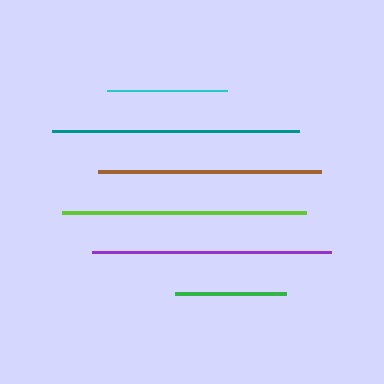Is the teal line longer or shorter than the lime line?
The teal line is longer than the lime line.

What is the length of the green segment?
The green segment is approximately 111 pixels long.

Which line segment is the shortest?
The green line is the shortest at approximately 111 pixels.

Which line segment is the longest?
The teal line is the longest at approximately 247 pixels.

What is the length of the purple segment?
The purple segment is approximately 239 pixels long.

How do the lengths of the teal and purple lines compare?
The teal and purple lines are approximately the same length.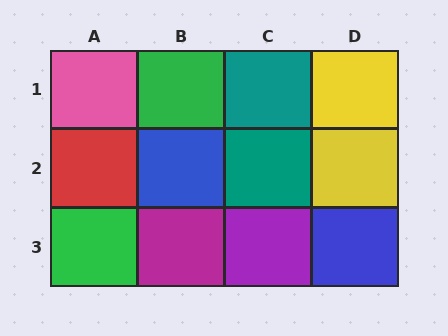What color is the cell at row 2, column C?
Teal.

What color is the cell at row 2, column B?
Blue.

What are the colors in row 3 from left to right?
Green, magenta, purple, blue.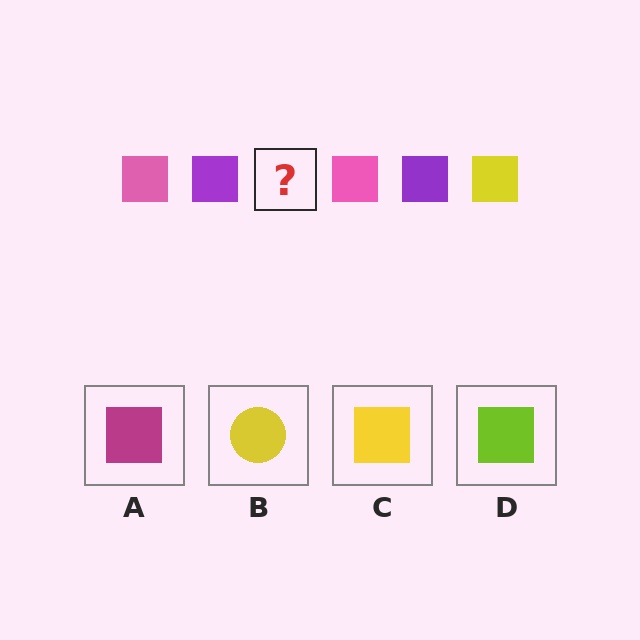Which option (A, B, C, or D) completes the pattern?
C.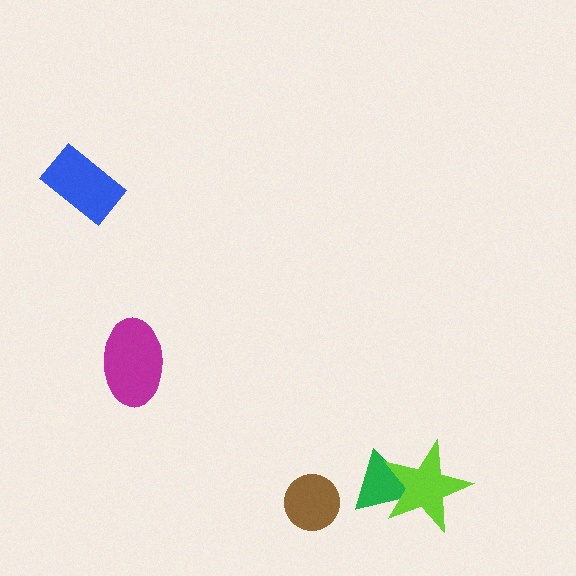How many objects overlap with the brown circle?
0 objects overlap with the brown circle.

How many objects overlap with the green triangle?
1 object overlaps with the green triangle.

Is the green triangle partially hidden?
Yes, it is partially covered by another shape.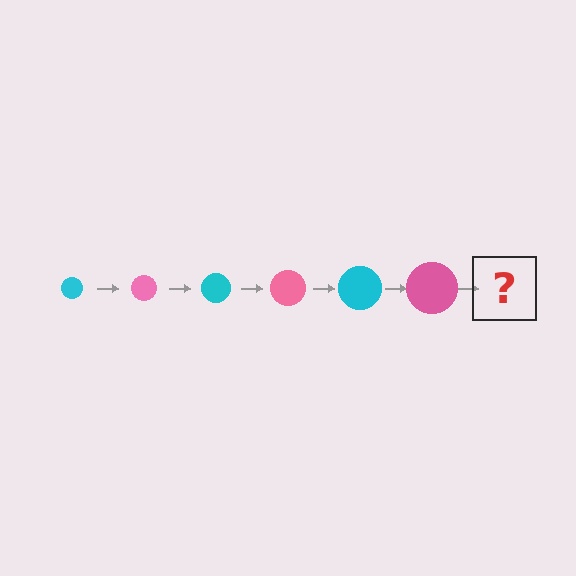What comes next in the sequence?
The next element should be a cyan circle, larger than the previous one.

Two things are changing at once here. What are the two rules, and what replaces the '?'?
The two rules are that the circle grows larger each step and the color cycles through cyan and pink. The '?' should be a cyan circle, larger than the previous one.